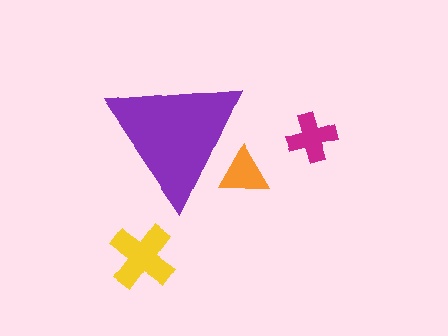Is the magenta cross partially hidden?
No, the magenta cross is fully visible.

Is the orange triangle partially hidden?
Yes, the orange triangle is partially hidden behind the purple triangle.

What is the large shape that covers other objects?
A purple triangle.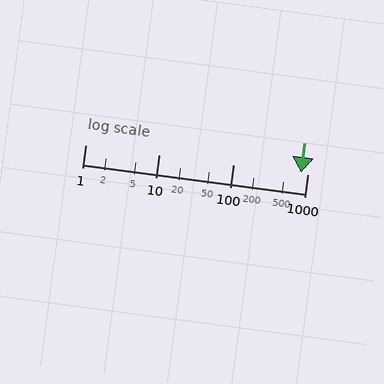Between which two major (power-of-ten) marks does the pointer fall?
The pointer is between 100 and 1000.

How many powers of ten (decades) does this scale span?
The scale spans 3 decades, from 1 to 1000.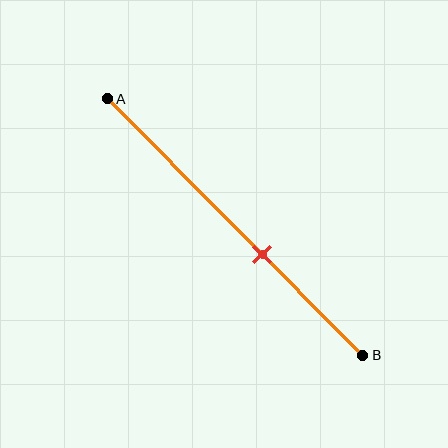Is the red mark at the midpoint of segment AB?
No, the mark is at about 60% from A, not at the 50% midpoint.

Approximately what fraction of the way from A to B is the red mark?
The red mark is approximately 60% of the way from A to B.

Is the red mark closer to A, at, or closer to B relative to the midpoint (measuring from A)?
The red mark is closer to point B than the midpoint of segment AB.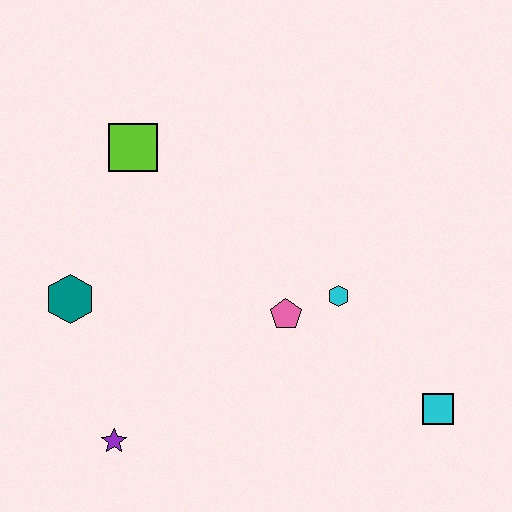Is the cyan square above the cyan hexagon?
No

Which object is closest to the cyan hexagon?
The pink pentagon is closest to the cyan hexagon.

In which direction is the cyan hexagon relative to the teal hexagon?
The cyan hexagon is to the right of the teal hexagon.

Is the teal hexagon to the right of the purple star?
No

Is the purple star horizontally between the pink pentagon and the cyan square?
No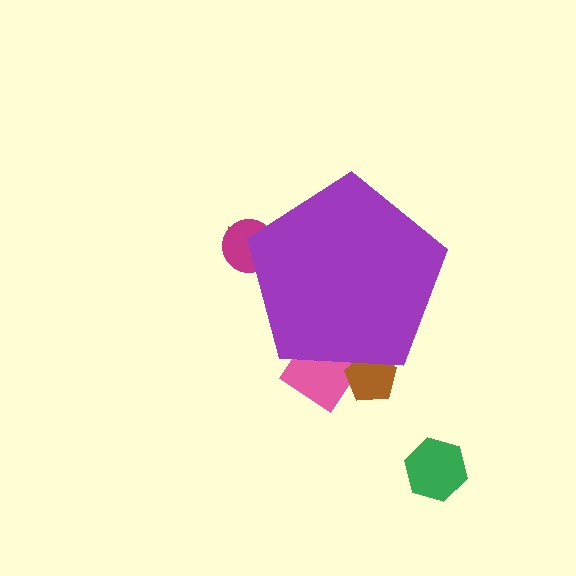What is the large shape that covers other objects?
A purple pentagon.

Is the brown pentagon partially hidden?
Yes, the brown pentagon is partially hidden behind the purple pentagon.